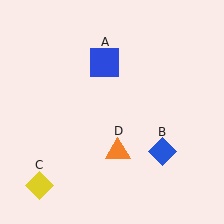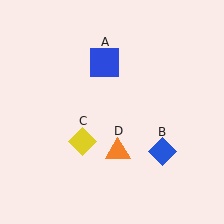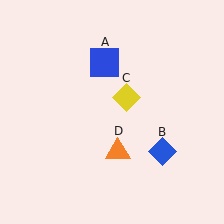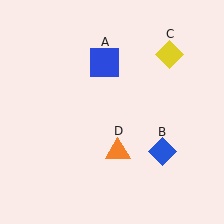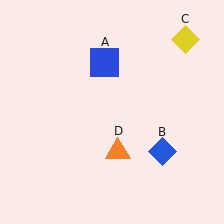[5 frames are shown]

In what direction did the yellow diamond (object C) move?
The yellow diamond (object C) moved up and to the right.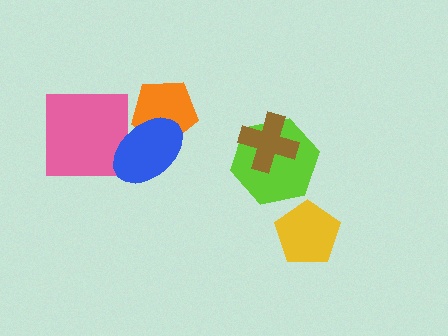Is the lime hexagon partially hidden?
Yes, it is partially covered by another shape.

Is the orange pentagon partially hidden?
Yes, it is partially covered by another shape.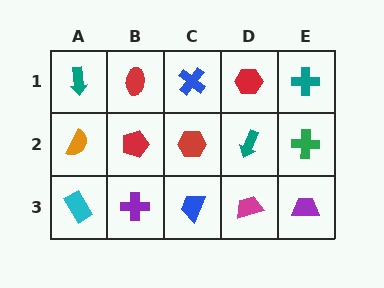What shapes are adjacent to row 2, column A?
A teal arrow (row 1, column A), a cyan rectangle (row 3, column A), a red pentagon (row 2, column B).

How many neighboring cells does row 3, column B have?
3.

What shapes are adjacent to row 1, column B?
A red pentagon (row 2, column B), a teal arrow (row 1, column A), a blue cross (row 1, column C).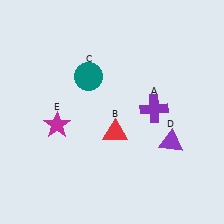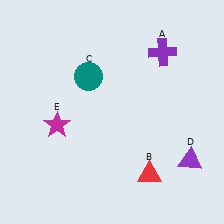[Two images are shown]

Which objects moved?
The objects that moved are: the purple cross (A), the red triangle (B), the purple triangle (D).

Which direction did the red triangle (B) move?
The red triangle (B) moved down.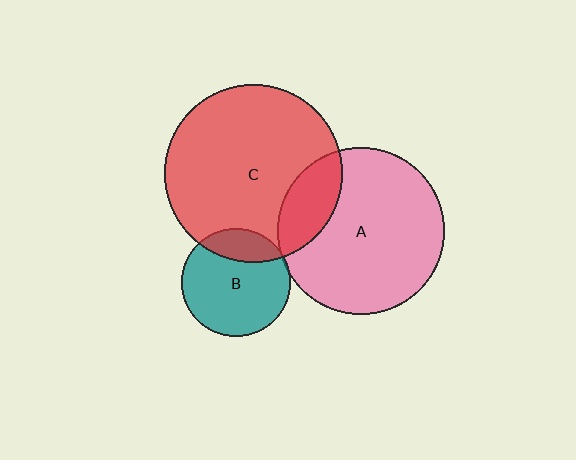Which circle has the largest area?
Circle C (red).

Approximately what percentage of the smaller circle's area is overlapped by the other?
Approximately 5%.